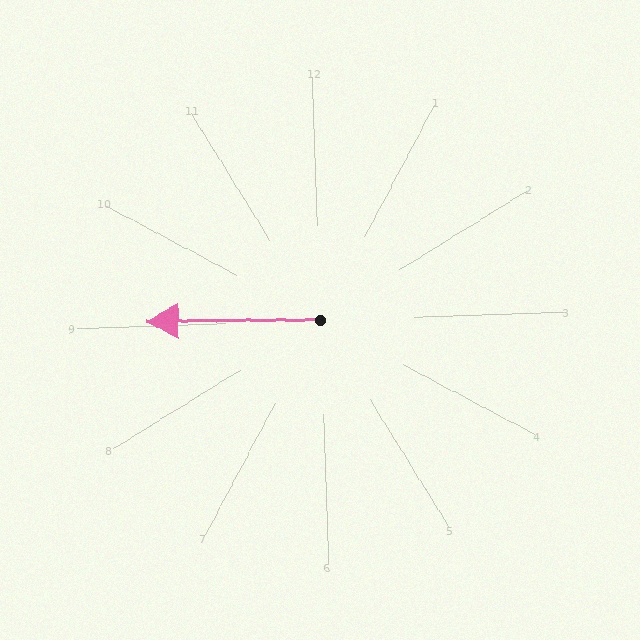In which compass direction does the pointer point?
West.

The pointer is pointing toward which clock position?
Roughly 9 o'clock.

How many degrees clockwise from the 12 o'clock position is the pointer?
Approximately 272 degrees.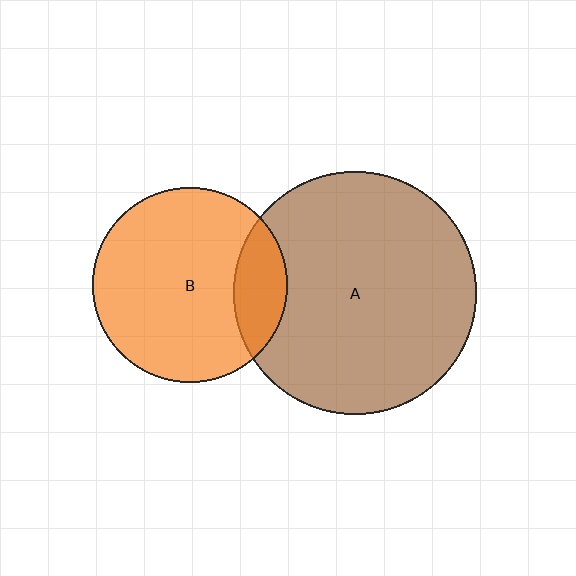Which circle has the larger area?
Circle A (brown).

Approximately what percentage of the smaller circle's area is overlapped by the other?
Approximately 15%.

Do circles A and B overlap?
Yes.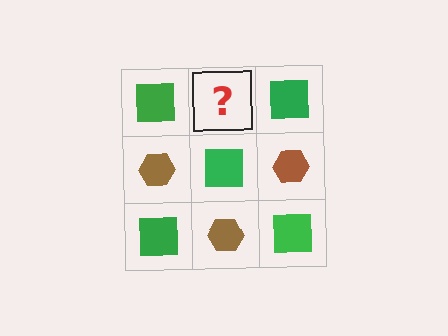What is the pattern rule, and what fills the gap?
The rule is that it alternates green square and brown hexagon in a checkerboard pattern. The gap should be filled with a brown hexagon.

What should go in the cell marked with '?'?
The missing cell should contain a brown hexagon.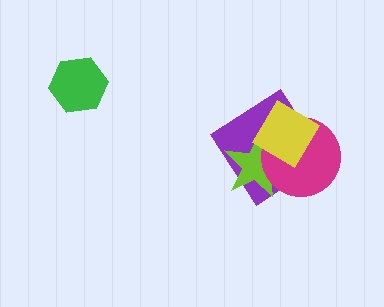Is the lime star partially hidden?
Yes, it is partially covered by another shape.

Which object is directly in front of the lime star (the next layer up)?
The magenta circle is directly in front of the lime star.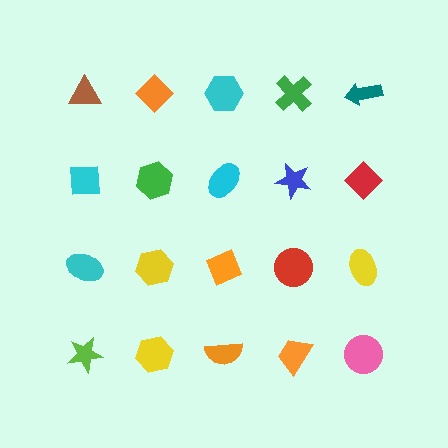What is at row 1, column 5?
A teal arrow.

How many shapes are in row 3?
5 shapes.